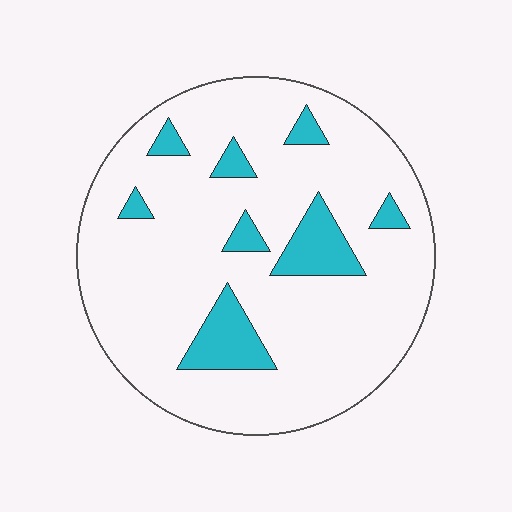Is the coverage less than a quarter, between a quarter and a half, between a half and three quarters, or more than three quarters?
Less than a quarter.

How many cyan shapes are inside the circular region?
8.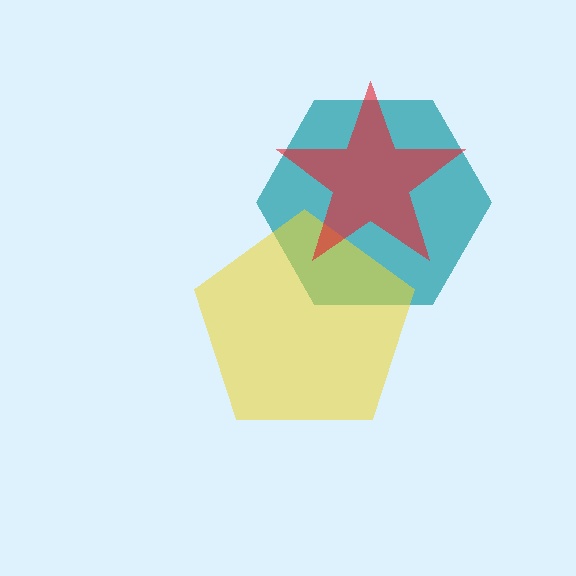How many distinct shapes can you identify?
There are 3 distinct shapes: a teal hexagon, a yellow pentagon, a red star.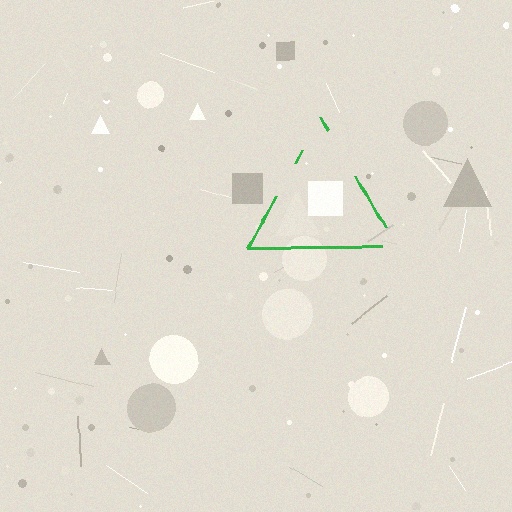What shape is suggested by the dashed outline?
The dashed outline suggests a triangle.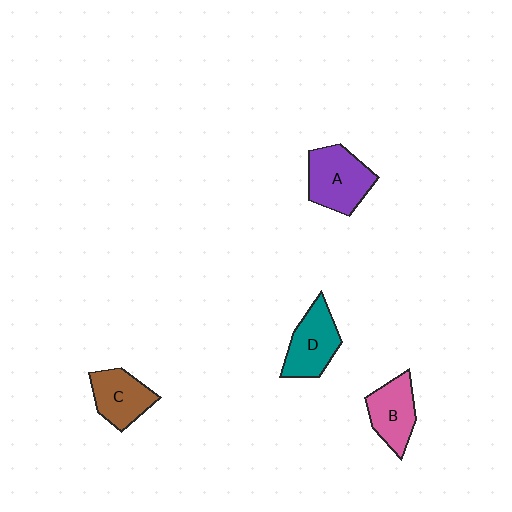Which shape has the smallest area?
Shape C (brown).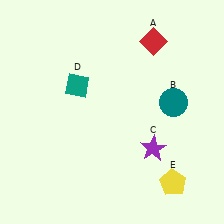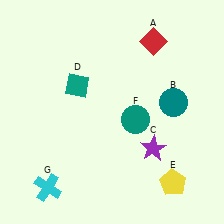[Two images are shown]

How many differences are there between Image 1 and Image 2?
There are 2 differences between the two images.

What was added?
A teal circle (F), a cyan cross (G) were added in Image 2.